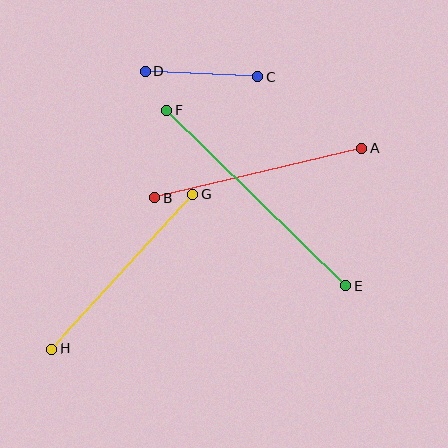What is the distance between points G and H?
The distance is approximately 209 pixels.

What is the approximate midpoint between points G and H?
The midpoint is at approximately (122, 271) pixels.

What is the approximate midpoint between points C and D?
The midpoint is at approximately (201, 74) pixels.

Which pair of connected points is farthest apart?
Points E and F are farthest apart.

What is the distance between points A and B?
The distance is approximately 212 pixels.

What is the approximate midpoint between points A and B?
The midpoint is at approximately (258, 173) pixels.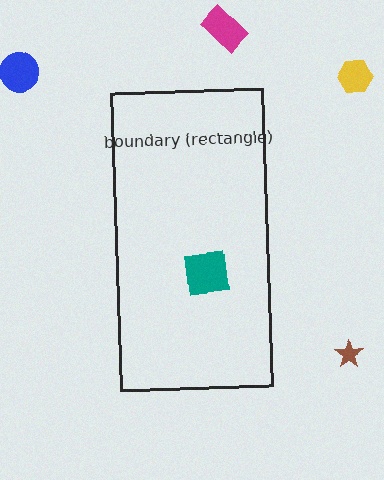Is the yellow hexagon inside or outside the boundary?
Outside.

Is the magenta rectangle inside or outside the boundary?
Outside.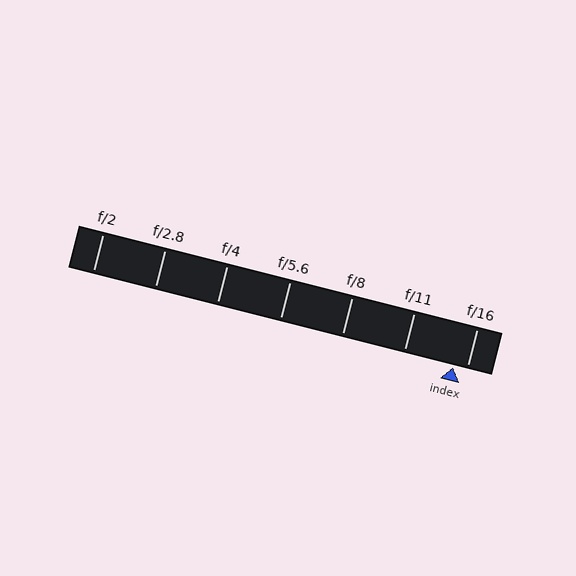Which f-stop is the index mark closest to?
The index mark is closest to f/16.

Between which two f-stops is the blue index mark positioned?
The index mark is between f/11 and f/16.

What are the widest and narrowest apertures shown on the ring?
The widest aperture shown is f/2 and the narrowest is f/16.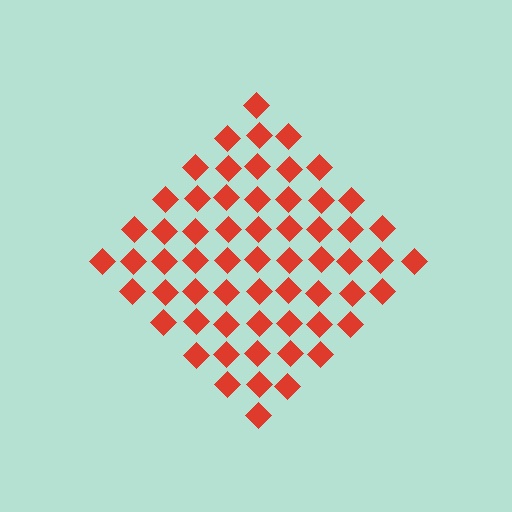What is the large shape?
The large shape is a diamond.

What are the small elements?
The small elements are diamonds.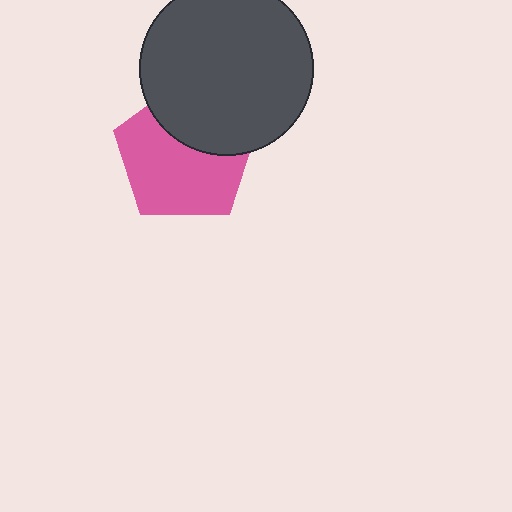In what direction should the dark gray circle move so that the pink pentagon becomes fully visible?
The dark gray circle should move up. That is the shortest direction to clear the overlap and leave the pink pentagon fully visible.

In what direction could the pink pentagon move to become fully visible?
The pink pentagon could move down. That would shift it out from behind the dark gray circle entirely.